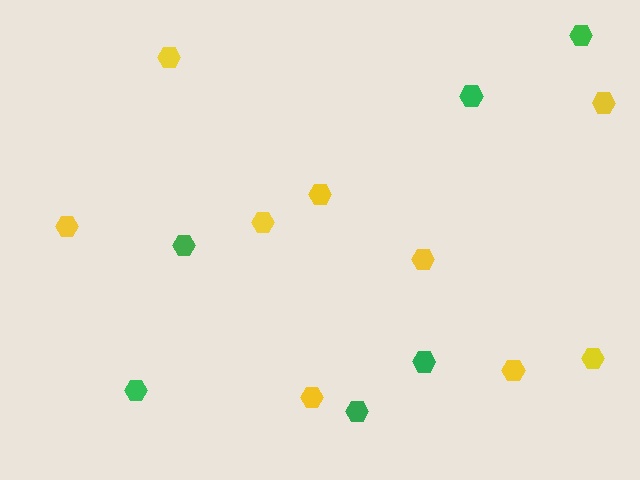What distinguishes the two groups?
There are 2 groups: one group of green hexagons (6) and one group of yellow hexagons (9).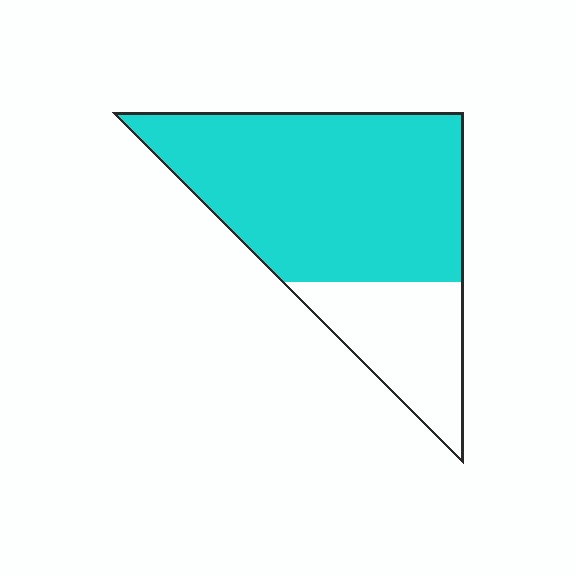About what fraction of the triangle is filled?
About three quarters (3/4).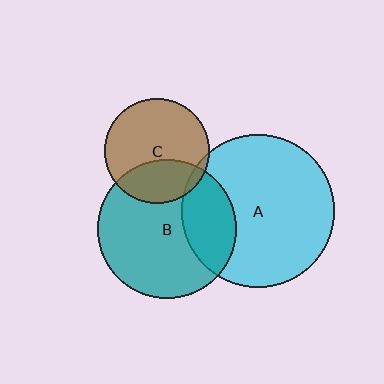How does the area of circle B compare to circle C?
Approximately 1.8 times.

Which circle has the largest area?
Circle A (cyan).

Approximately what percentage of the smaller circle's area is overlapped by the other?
Approximately 30%.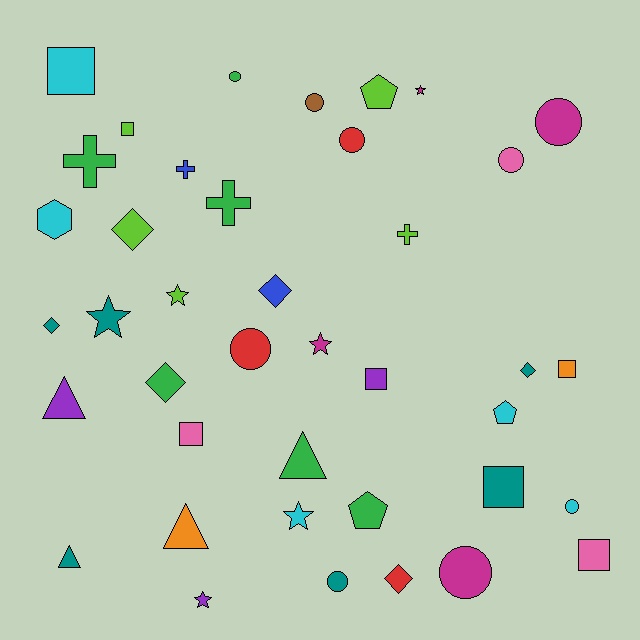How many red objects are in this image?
There are 3 red objects.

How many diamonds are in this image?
There are 6 diamonds.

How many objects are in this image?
There are 40 objects.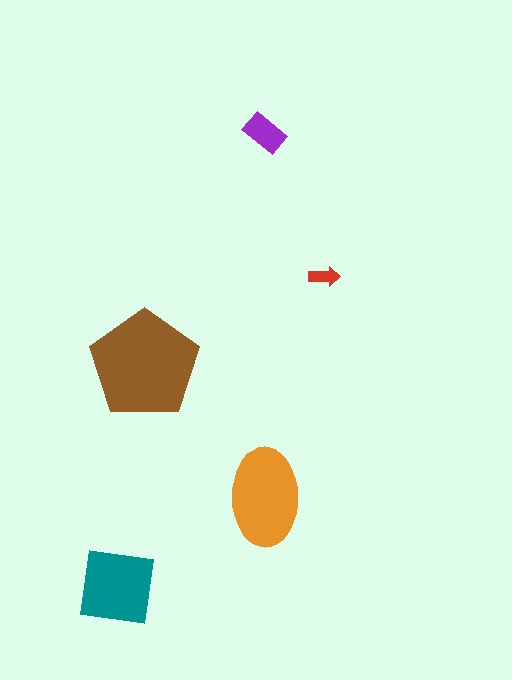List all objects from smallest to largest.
The red arrow, the purple rectangle, the teal square, the orange ellipse, the brown pentagon.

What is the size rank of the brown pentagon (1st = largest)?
1st.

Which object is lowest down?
The teal square is bottommost.